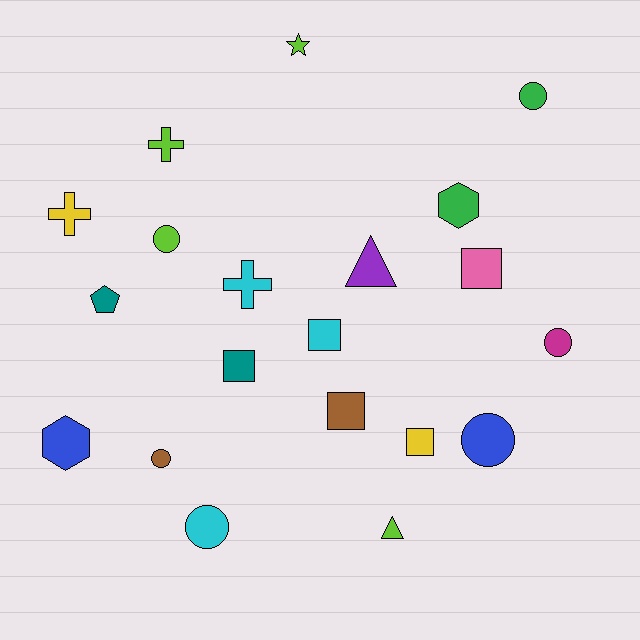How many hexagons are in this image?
There are 2 hexagons.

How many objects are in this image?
There are 20 objects.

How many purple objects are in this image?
There is 1 purple object.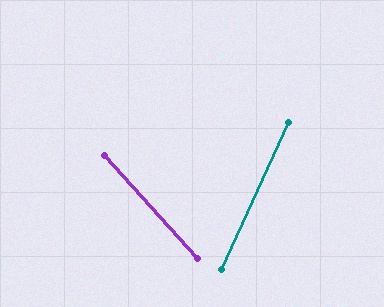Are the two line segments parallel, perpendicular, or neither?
Neither parallel nor perpendicular — they differ by about 67°.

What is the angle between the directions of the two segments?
Approximately 67 degrees.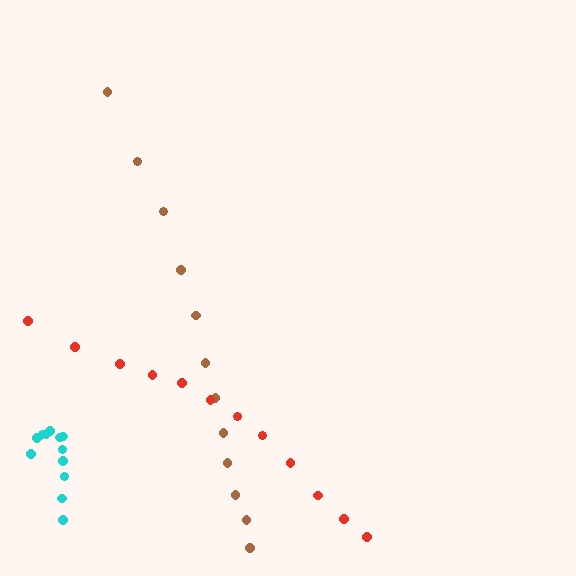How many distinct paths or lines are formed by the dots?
There are 3 distinct paths.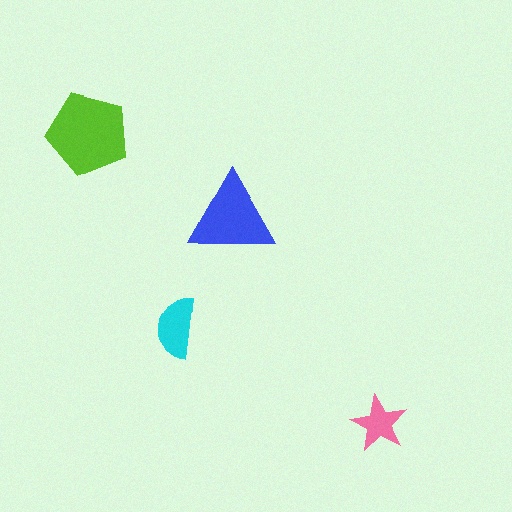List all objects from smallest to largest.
The pink star, the cyan semicircle, the blue triangle, the lime pentagon.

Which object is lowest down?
The pink star is bottommost.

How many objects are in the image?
There are 4 objects in the image.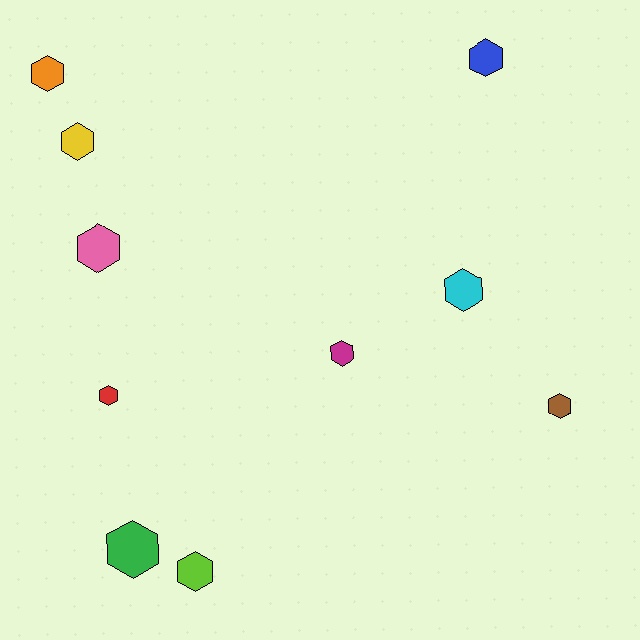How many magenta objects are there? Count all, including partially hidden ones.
There is 1 magenta object.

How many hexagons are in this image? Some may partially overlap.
There are 10 hexagons.